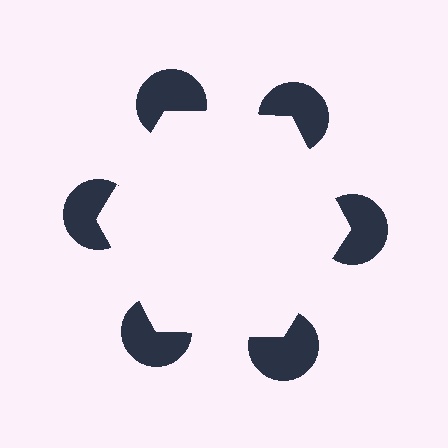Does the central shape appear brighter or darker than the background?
It typically appears slightly brighter than the background, even though no actual brightness change is drawn.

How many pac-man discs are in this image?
There are 6 — one at each vertex of the illusory hexagon.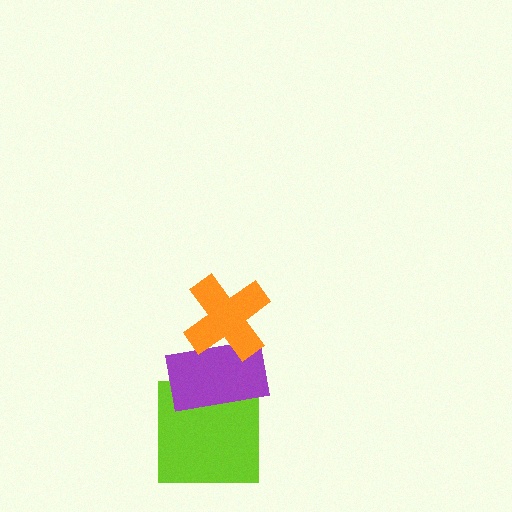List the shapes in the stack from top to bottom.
From top to bottom: the orange cross, the purple rectangle, the lime square.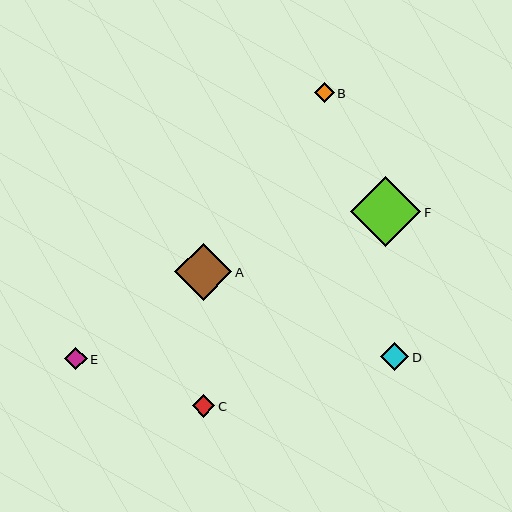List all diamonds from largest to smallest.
From largest to smallest: F, A, D, C, E, B.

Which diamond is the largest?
Diamond F is the largest with a size of approximately 70 pixels.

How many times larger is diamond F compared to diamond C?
Diamond F is approximately 3.1 times the size of diamond C.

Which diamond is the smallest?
Diamond B is the smallest with a size of approximately 20 pixels.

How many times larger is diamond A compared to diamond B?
Diamond A is approximately 2.9 times the size of diamond B.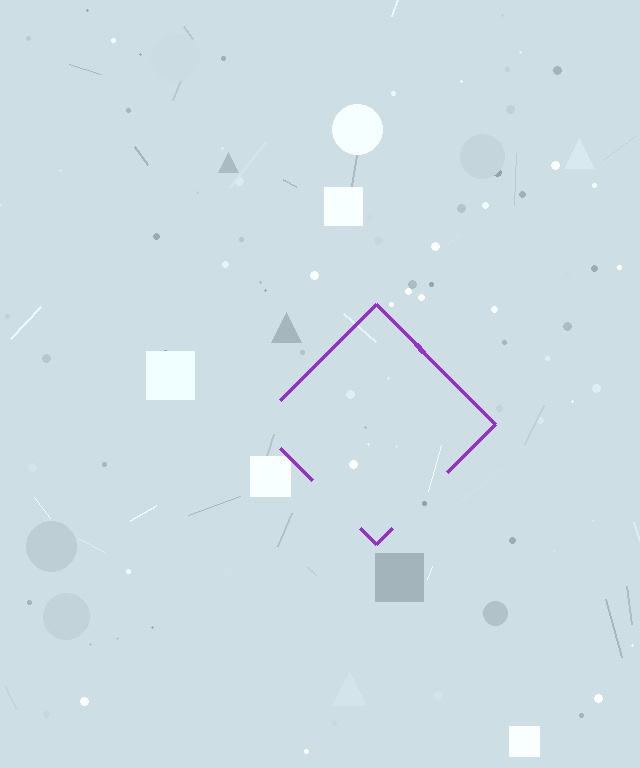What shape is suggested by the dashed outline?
The dashed outline suggests a diamond.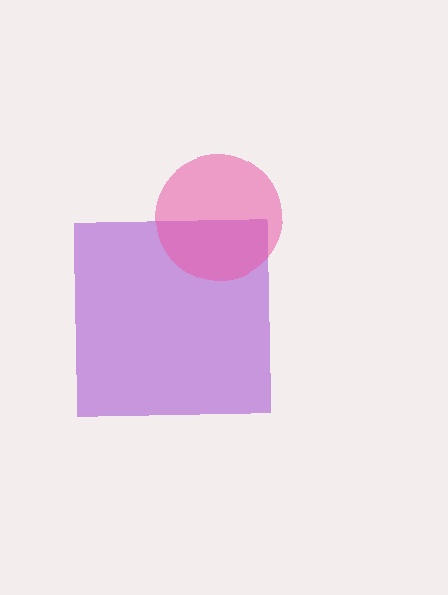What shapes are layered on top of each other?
The layered shapes are: a purple square, a pink circle.